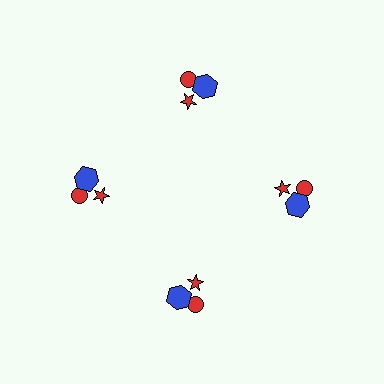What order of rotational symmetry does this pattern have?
This pattern has 4-fold rotational symmetry.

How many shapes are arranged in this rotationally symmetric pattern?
There are 12 shapes, arranged in 4 groups of 3.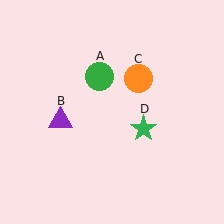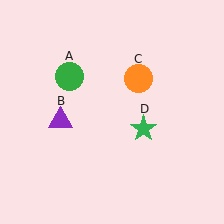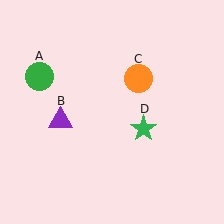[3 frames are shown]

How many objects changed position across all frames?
1 object changed position: green circle (object A).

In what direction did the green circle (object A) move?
The green circle (object A) moved left.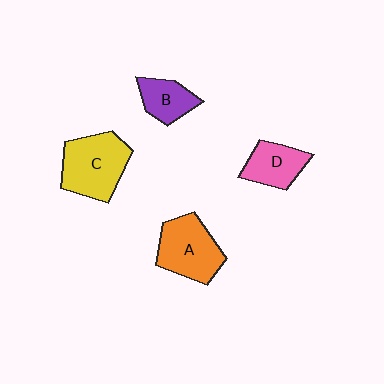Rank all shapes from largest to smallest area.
From largest to smallest: C (yellow), A (orange), D (pink), B (purple).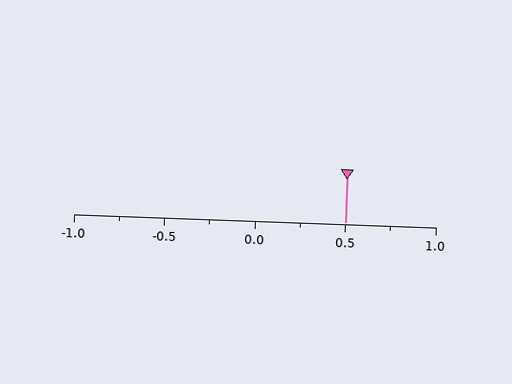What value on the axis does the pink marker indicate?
The marker indicates approximately 0.5.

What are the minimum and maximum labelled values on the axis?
The axis runs from -1.0 to 1.0.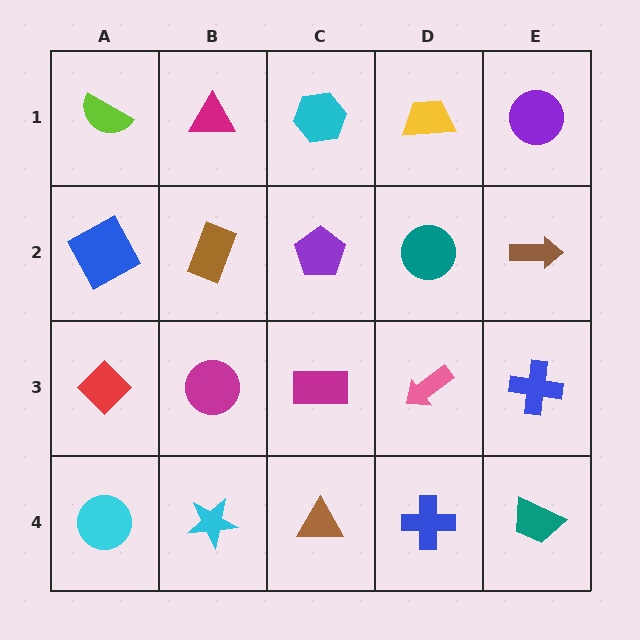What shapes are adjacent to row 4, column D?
A pink arrow (row 3, column D), a brown triangle (row 4, column C), a teal trapezoid (row 4, column E).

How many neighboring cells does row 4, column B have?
3.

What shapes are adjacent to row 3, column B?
A brown rectangle (row 2, column B), a cyan star (row 4, column B), a red diamond (row 3, column A), a magenta rectangle (row 3, column C).